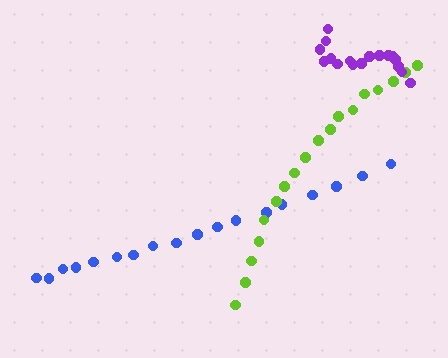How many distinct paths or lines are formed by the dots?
There are 3 distinct paths.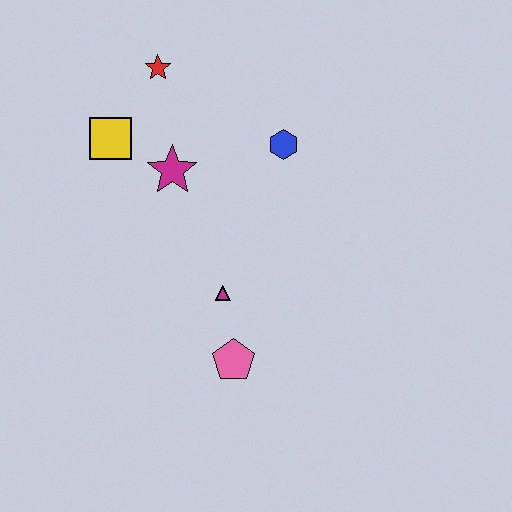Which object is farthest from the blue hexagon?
The pink pentagon is farthest from the blue hexagon.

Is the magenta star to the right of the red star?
Yes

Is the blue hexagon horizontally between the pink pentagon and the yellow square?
No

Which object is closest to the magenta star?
The yellow square is closest to the magenta star.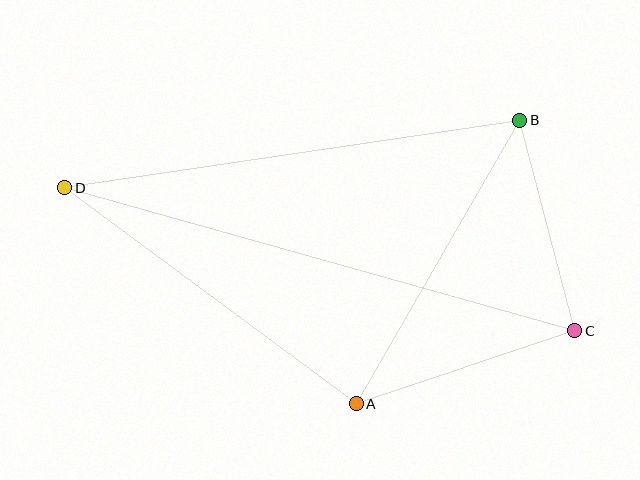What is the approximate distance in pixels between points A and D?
The distance between A and D is approximately 363 pixels.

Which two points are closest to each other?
Points B and C are closest to each other.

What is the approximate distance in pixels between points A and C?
The distance between A and C is approximately 231 pixels.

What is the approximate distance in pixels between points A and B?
The distance between A and B is approximately 327 pixels.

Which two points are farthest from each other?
Points C and D are farthest from each other.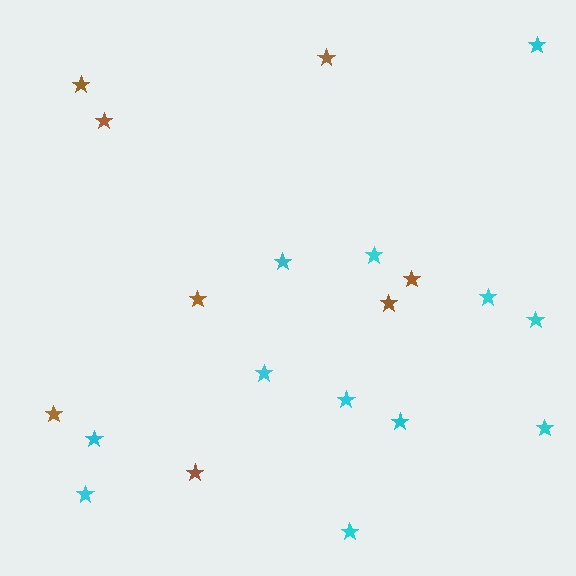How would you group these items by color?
There are 2 groups: one group of brown stars (8) and one group of cyan stars (12).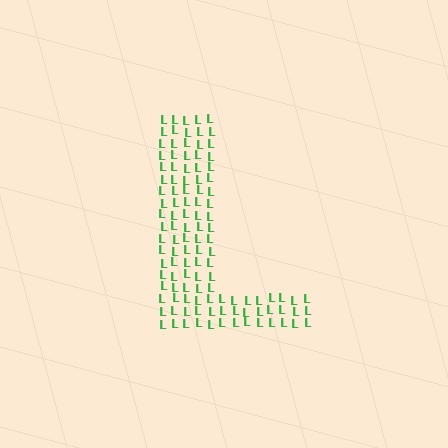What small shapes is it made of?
It is made of small letter L's.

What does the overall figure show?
The overall figure shows the letter L.